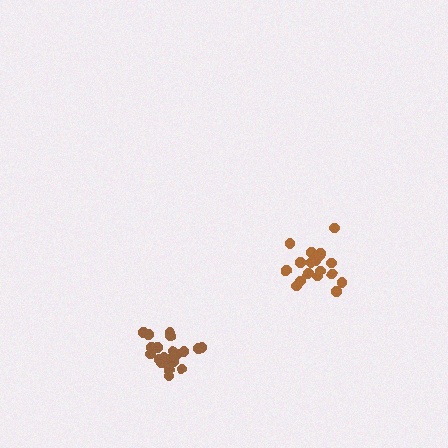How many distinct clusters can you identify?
There are 2 distinct clusters.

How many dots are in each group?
Group 1: 18 dots, Group 2: 20 dots (38 total).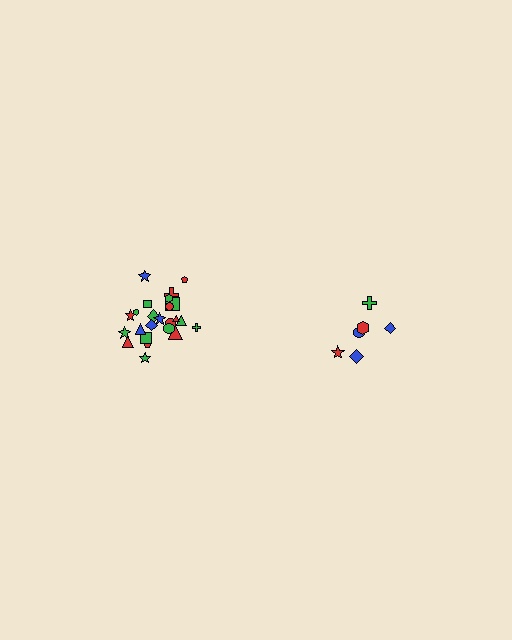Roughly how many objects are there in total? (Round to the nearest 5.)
Roughly 30 objects in total.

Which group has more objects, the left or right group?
The left group.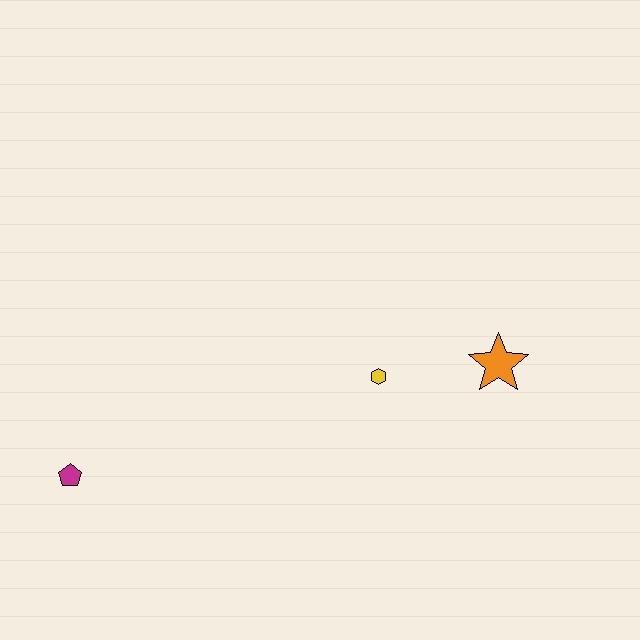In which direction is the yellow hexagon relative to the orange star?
The yellow hexagon is to the left of the orange star.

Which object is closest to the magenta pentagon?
The yellow hexagon is closest to the magenta pentagon.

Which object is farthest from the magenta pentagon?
The orange star is farthest from the magenta pentagon.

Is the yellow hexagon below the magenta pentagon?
No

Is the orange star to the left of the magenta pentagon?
No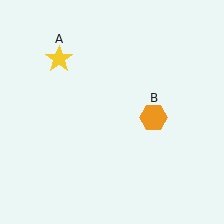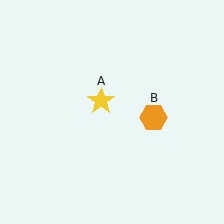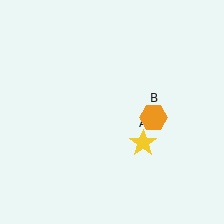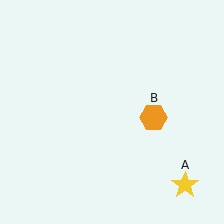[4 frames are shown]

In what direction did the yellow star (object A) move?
The yellow star (object A) moved down and to the right.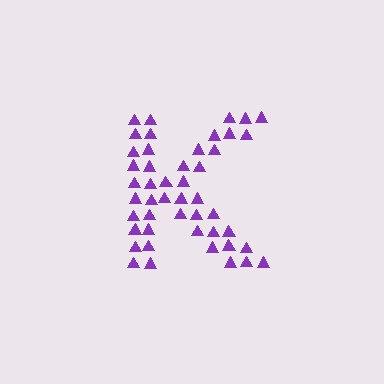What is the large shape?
The large shape is the letter K.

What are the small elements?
The small elements are triangles.